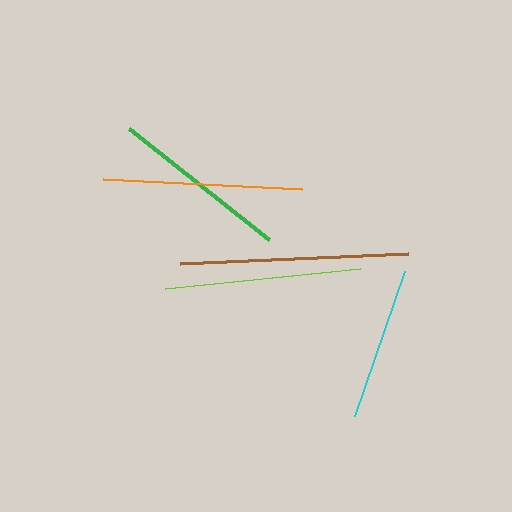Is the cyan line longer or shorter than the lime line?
The lime line is longer than the cyan line.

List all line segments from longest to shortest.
From longest to shortest: brown, orange, lime, green, cyan.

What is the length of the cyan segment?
The cyan segment is approximately 154 pixels long.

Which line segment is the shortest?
The cyan line is the shortest at approximately 154 pixels.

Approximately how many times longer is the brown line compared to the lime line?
The brown line is approximately 1.2 times the length of the lime line.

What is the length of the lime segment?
The lime segment is approximately 196 pixels long.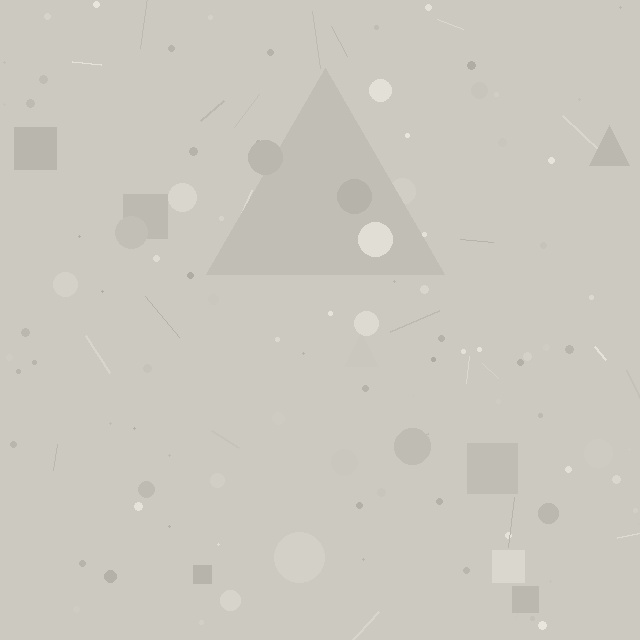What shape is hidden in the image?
A triangle is hidden in the image.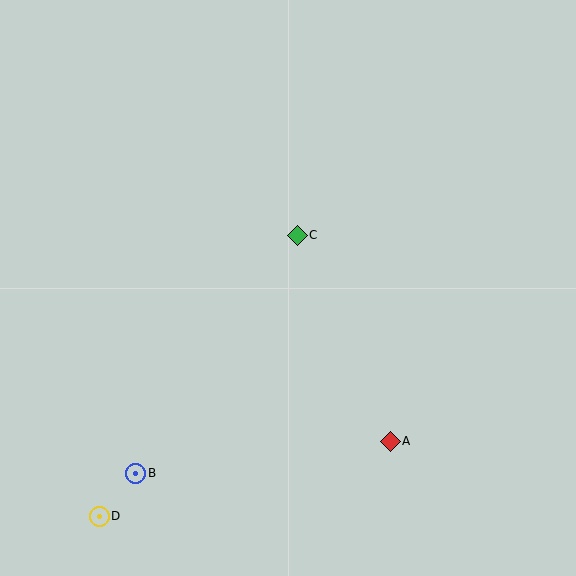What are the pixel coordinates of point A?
Point A is at (390, 441).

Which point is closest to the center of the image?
Point C at (297, 235) is closest to the center.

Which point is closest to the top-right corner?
Point C is closest to the top-right corner.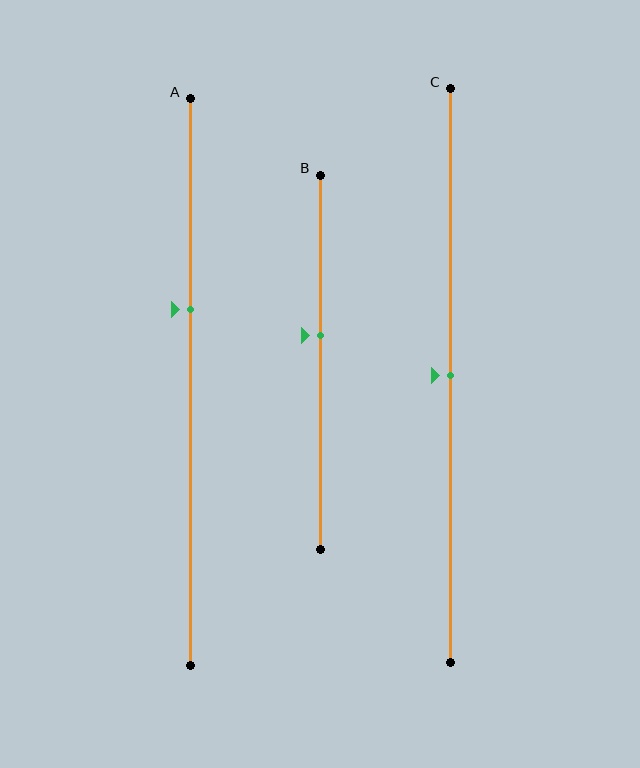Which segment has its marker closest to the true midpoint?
Segment C has its marker closest to the true midpoint.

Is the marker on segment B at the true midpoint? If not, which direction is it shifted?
No, the marker on segment B is shifted upward by about 7% of the segment length.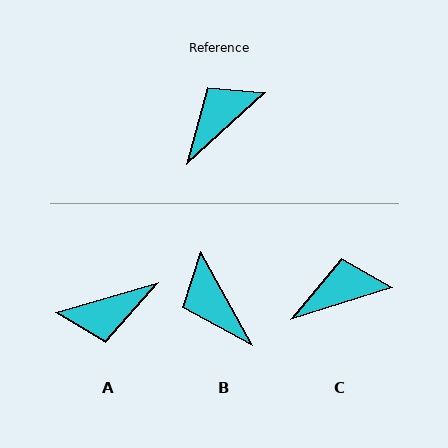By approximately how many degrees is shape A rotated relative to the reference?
Approximately 154 degrees counter-clockwise.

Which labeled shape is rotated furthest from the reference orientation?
A, about 154 degrees away.